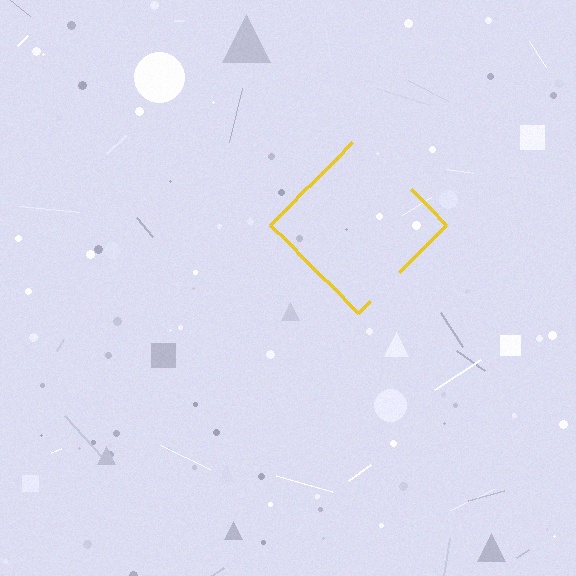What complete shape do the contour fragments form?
The contour fragments form a diamond.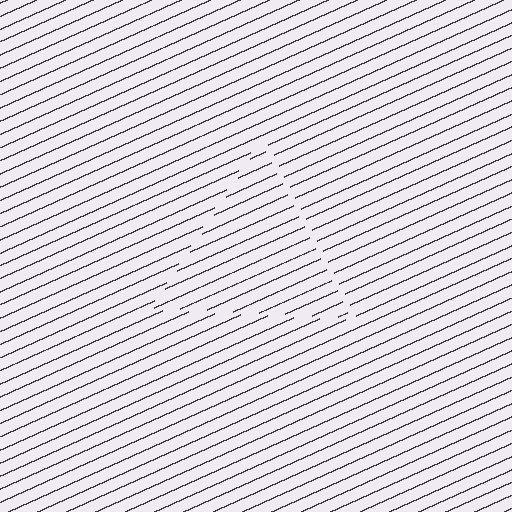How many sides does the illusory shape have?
3 sides — the line-ends trace a triangle.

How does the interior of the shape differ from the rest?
The interior of the shape contains the same grating, shifted by half a period — the contour is defined by the phase discontinuity where line-ends from the inner and outer gratings abut.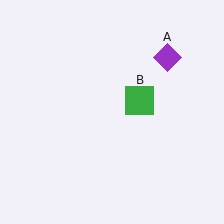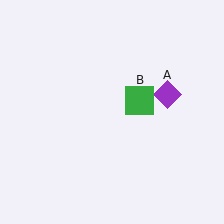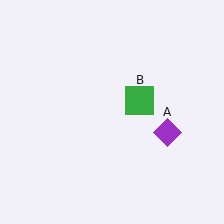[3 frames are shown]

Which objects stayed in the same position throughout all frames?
Green square (object B) remained stationary.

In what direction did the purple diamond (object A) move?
The purple diamond (object A) moved down.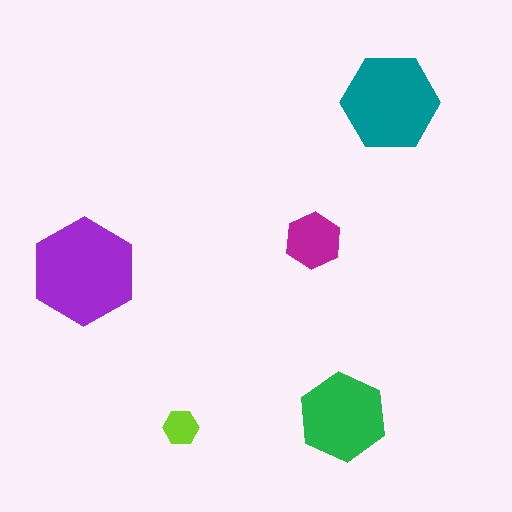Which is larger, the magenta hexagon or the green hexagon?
The green one.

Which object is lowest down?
The lime hexagon is bottommost.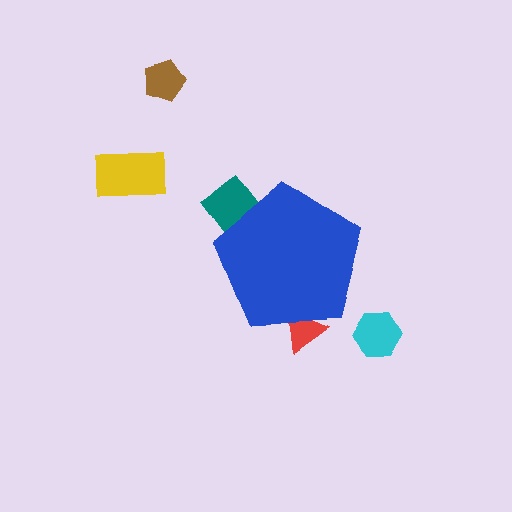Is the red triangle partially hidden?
Yes, the red triangle is partially hidden behind the blue pentagon.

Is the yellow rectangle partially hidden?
No, the yellow rectangle is fully visible.